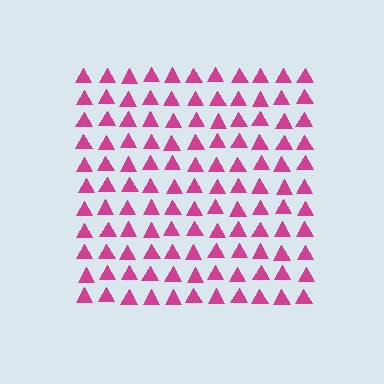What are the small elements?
The small elements are triangles.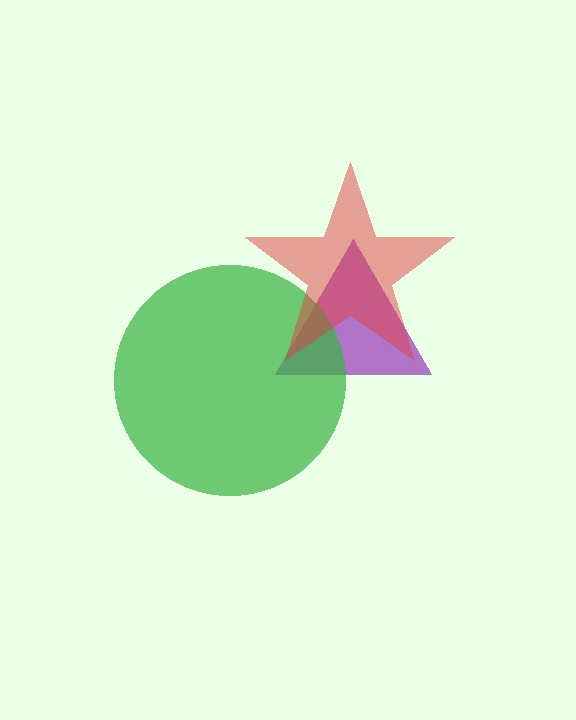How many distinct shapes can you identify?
There are 3 distinct shapes: a purple triangle, a green circle, a red star.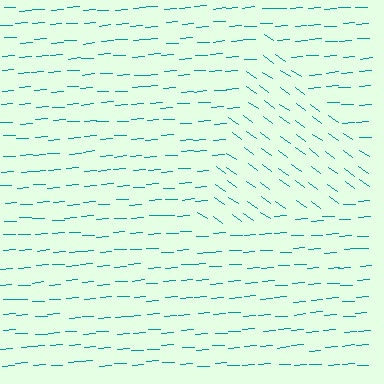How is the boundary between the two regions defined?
The boundary is defined purely by a change in line orientation (approximately 39 degrees difference). All lines are the same color and thickness.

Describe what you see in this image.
The image is filled with small teal line segments. A triangle region in the image has lines oriented differently from the surrounding lines, creating a visible texture boundary.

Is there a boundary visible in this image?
Yes, there is a texture boundary formed by a change in line orientation.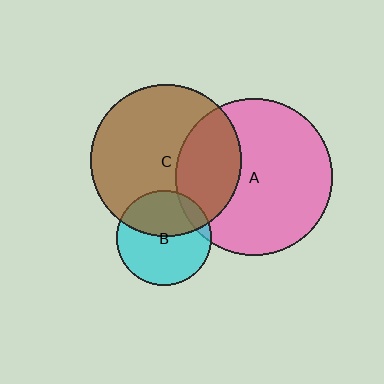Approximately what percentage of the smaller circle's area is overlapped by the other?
Approximately 30%.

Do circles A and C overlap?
Yes.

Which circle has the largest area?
Circle A (pink).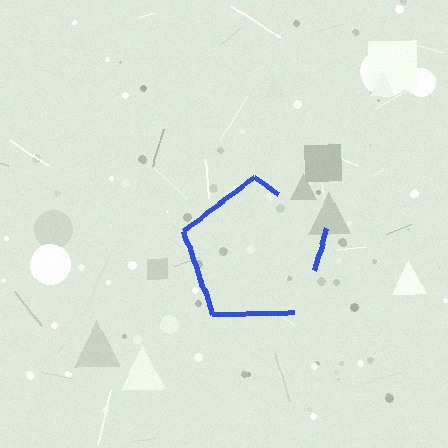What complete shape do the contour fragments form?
The contour fragments form a pentagon.